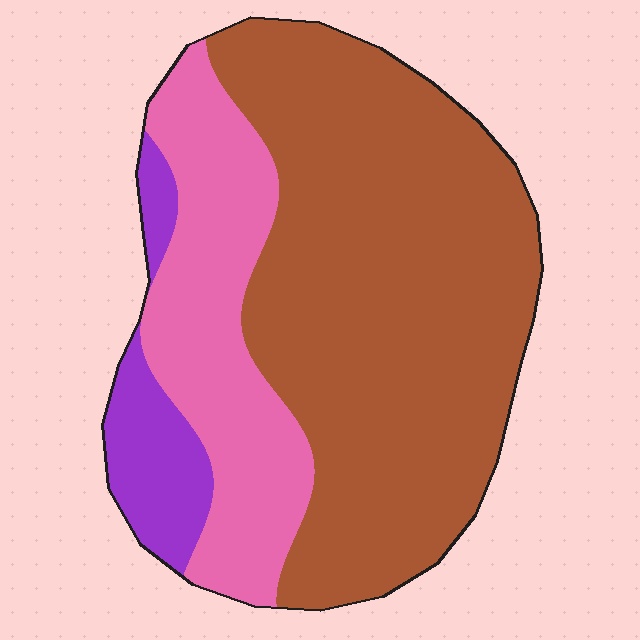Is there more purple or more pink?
Pink.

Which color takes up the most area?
Brown, at roughly 65%.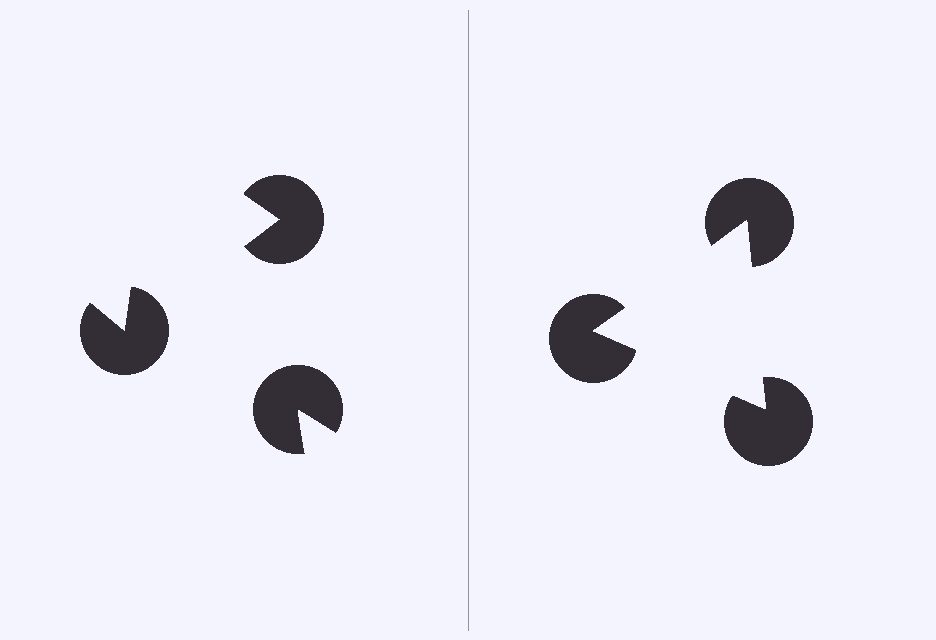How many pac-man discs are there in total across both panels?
6 — 3 on each side.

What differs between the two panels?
The pac-man discs are positioned identically on both sides; only the wedge orientations differ. On the right they align to a triangle; on the left they are misaligned.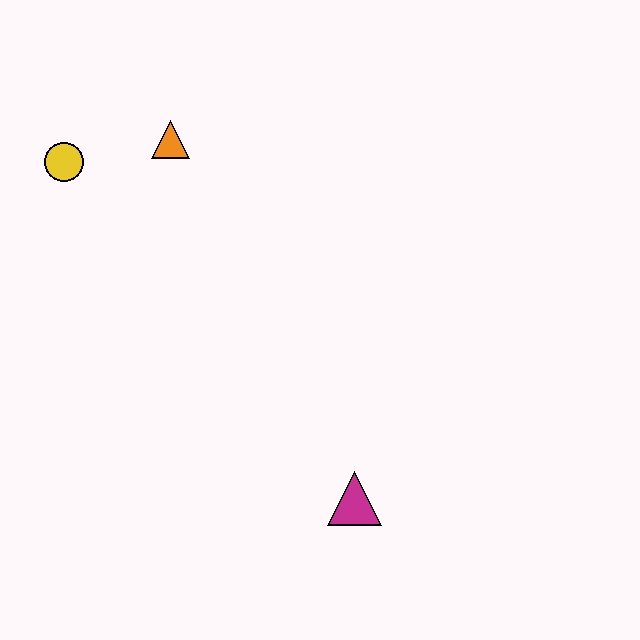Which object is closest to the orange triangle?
The yellow circle is closest to the orange triangle.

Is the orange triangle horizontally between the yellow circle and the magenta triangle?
Yes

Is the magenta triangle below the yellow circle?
Yes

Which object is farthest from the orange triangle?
The magenta triangle is farthest from the orange triangle.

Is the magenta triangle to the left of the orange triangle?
No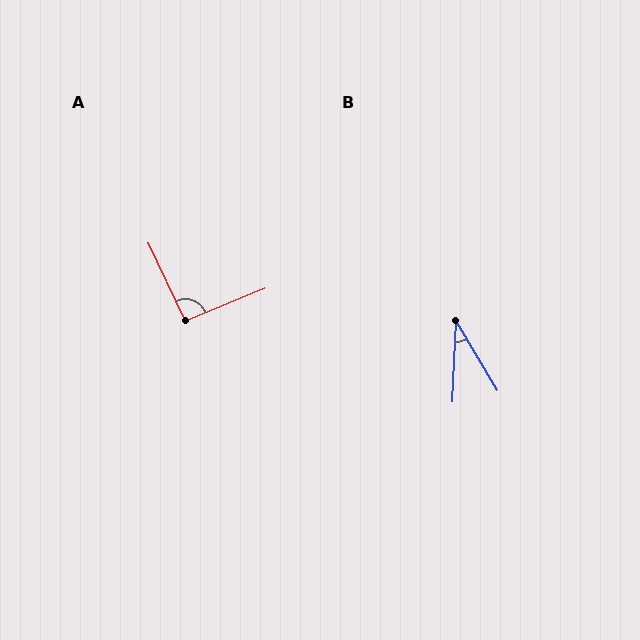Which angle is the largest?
A, at approximately 93 degrees.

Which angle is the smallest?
B, at approximately 33 degrees.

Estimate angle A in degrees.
Approximately 93 degrees.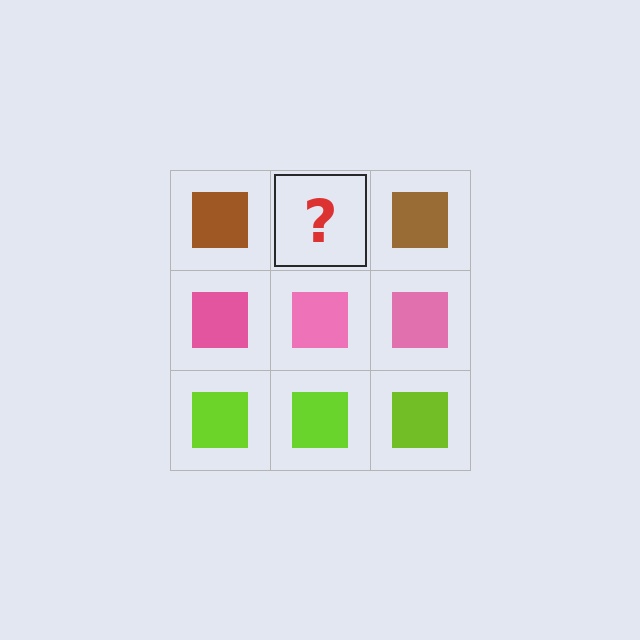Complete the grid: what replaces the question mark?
The question mark should be replaced with a brown square.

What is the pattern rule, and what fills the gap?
The rule is that each row has a consistent color. The gap should be filled with a brown square.